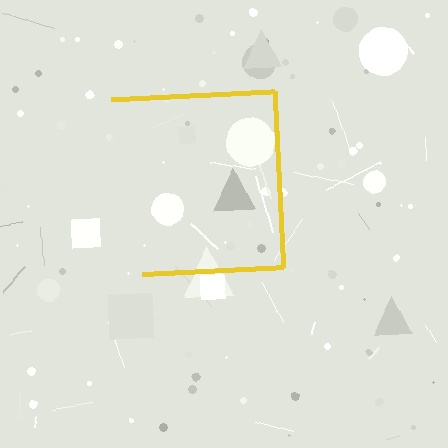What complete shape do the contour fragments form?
The contour fragments form a square.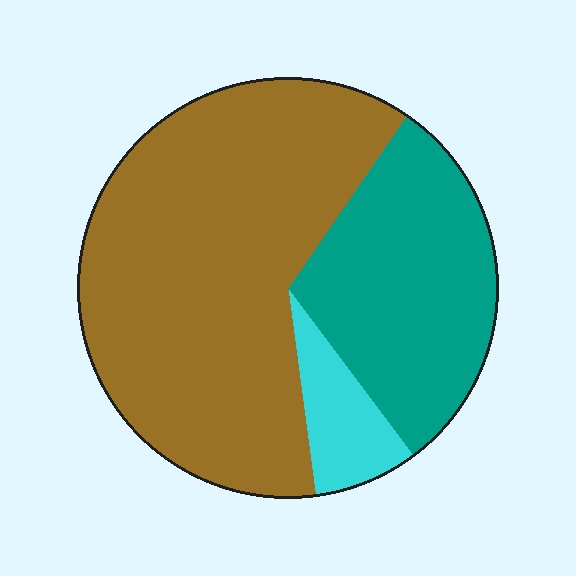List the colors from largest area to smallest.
From largest to smallest: brown, teal, cyan.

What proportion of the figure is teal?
Teal takes up about one third (1/3) of the figure.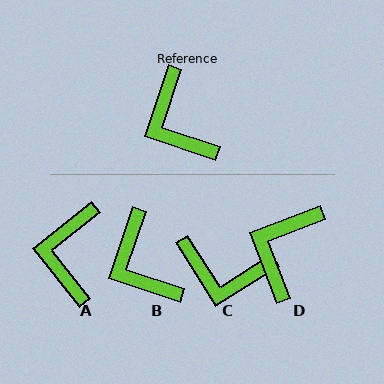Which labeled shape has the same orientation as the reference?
B.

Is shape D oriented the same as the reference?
No, it is off by about 50 degrees.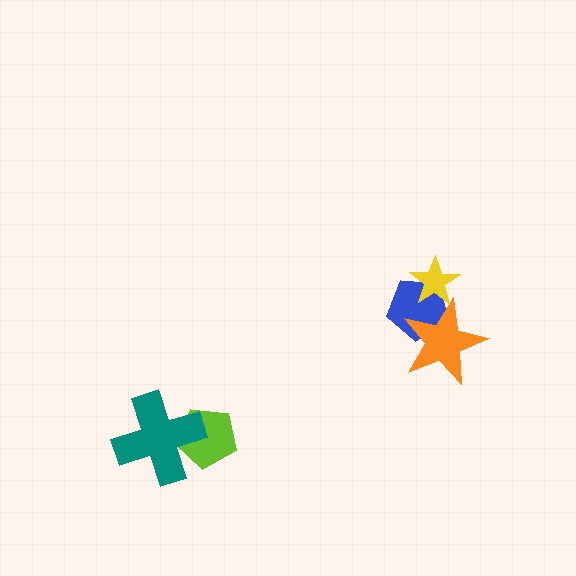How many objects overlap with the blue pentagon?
2 objects overlap with the blue pentagon.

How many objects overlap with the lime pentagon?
1 object overlaps with the lime pentagon.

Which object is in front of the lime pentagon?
The teal cross is in front of the lime pentagon.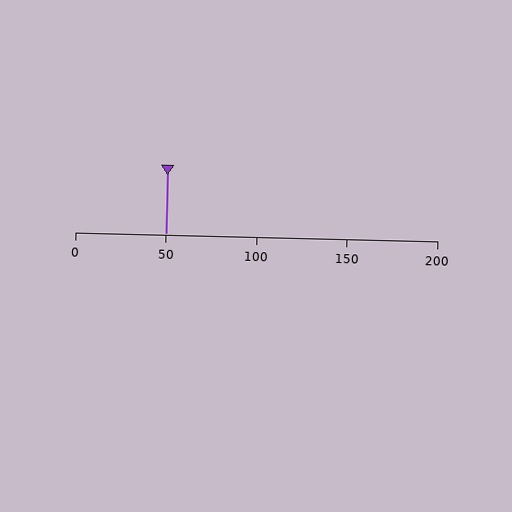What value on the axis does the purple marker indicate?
The marker indicates approximately 50.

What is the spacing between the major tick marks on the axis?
The major ticks are spaced 50 apart.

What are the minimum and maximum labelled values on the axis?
The axis runs from 0 to 200.